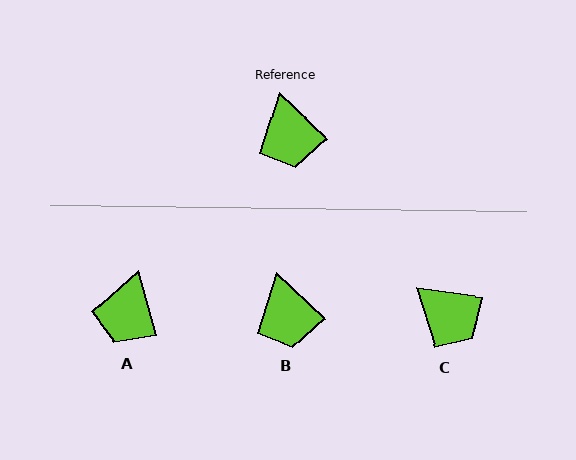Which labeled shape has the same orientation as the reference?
B.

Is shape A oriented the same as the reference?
No, it is off by about 31 degrees.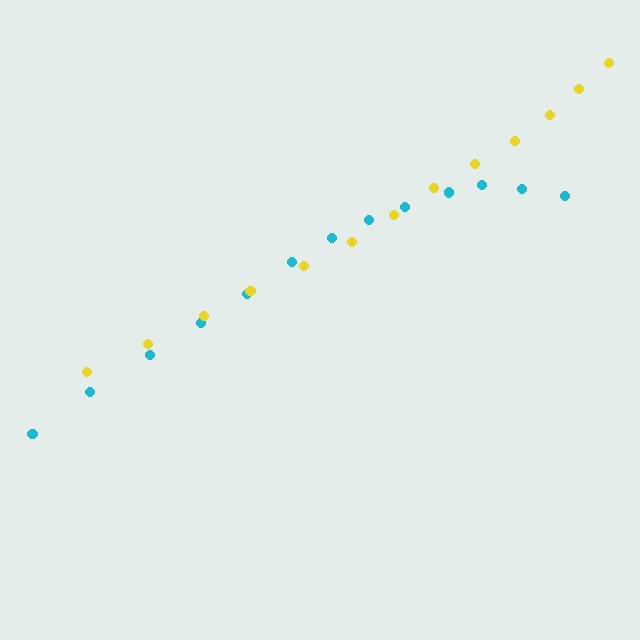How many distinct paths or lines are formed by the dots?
There are 2 distinct paths.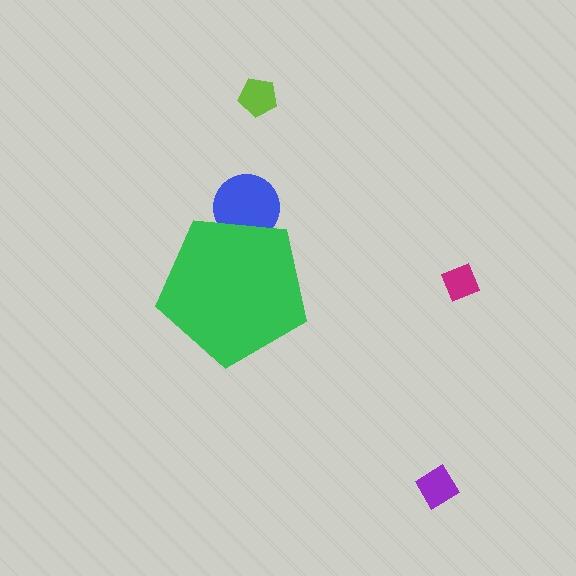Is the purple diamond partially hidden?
No, the purple diamond is fully visible.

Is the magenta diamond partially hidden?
No, the magenta diamond is fully visible.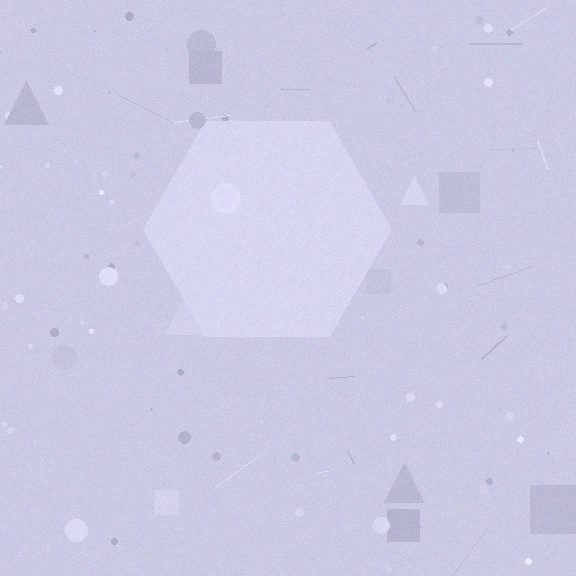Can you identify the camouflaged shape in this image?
The camouflaged shape is a hexagon.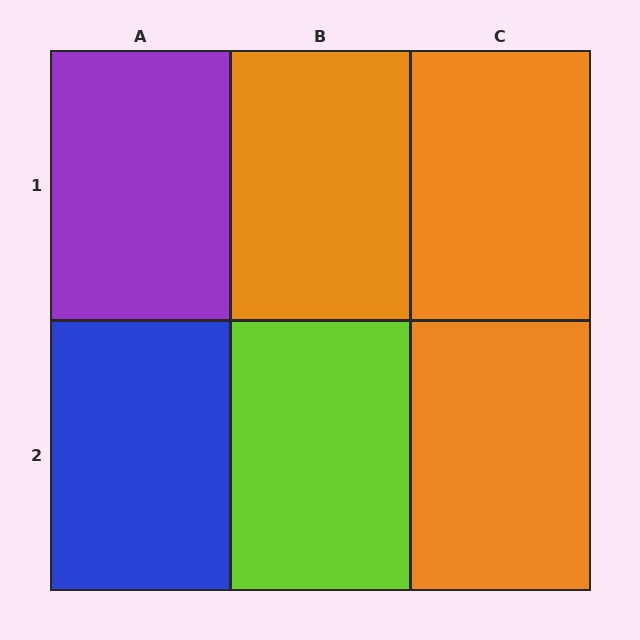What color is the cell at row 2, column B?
Lime.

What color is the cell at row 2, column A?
Blue.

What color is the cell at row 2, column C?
Orange.